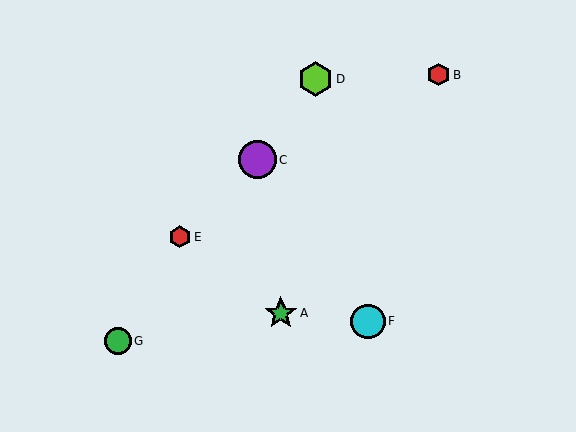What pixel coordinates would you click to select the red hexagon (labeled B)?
Click at (439, 75) to select the red hexagon B.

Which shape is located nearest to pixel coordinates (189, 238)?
The red hexagon (labeled E) at (180, 237) is nearest to that location.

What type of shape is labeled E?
Shape E is a red hexagon.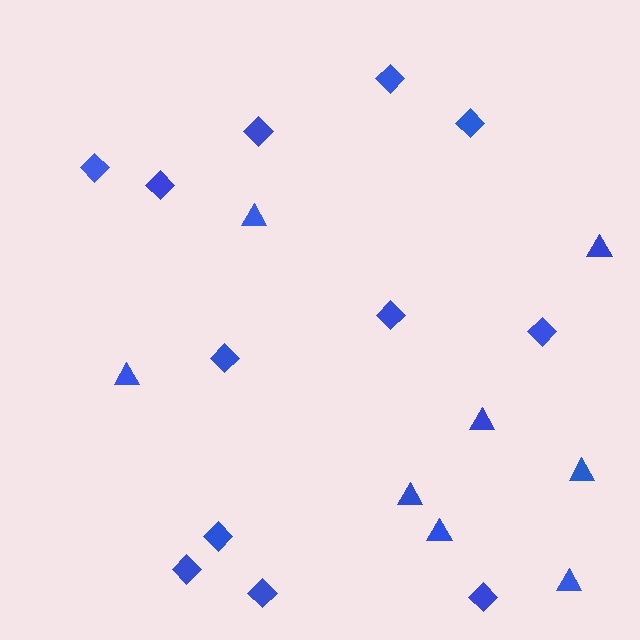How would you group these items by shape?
There are 2 groups: one group of diamonds (12) and one group of triangles (8).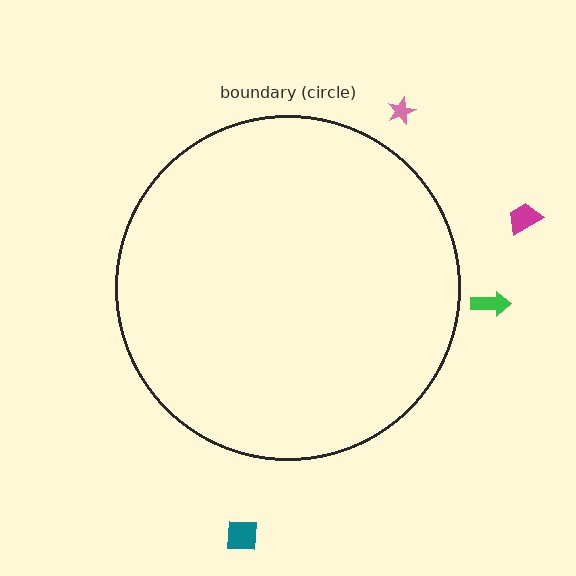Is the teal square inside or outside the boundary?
Outside.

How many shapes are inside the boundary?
0 inside, 4 outside.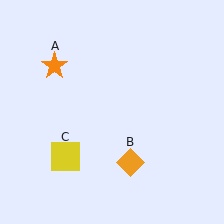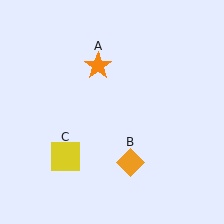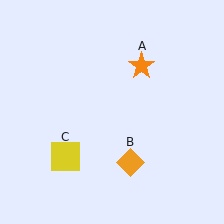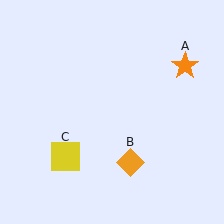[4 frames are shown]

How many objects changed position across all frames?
1 object changed position: orange star (object A).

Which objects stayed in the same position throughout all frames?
Orange diamond (object B) and yellow square (object C) remained stationary.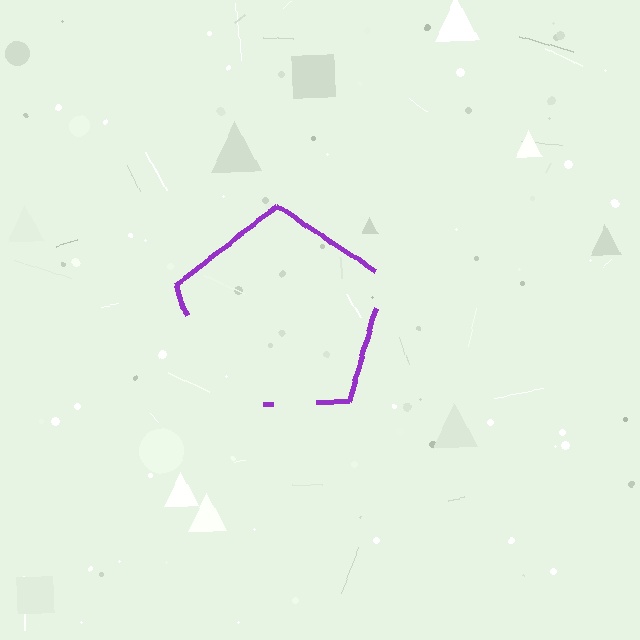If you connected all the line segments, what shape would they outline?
They would outline a pentagon.